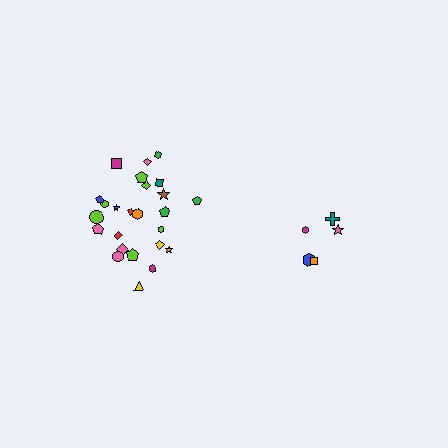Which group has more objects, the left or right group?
The left group.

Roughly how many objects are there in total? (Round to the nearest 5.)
Roughly 30 objects in total.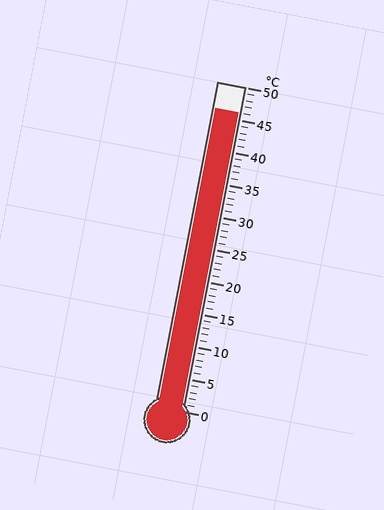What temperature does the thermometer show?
The thermometer shows approximately 46°C.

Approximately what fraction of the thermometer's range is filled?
The thermometer is filled to approximately 90% of its range.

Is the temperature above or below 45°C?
The temperature is above 45°C.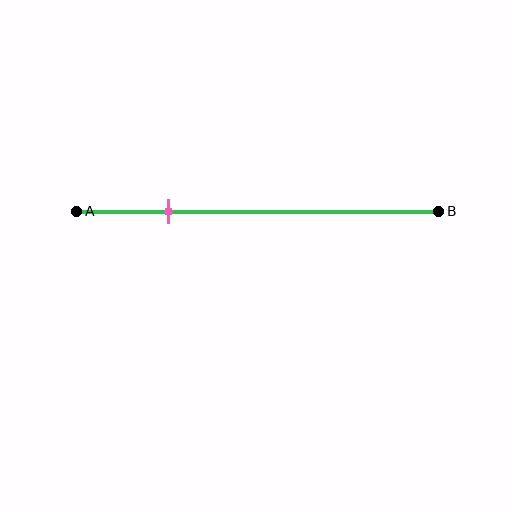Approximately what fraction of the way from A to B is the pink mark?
The pink mark is approximately 25% of the way from A to B.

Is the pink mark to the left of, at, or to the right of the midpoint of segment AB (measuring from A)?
The pink mark is to the left of the midpoint of segment AB.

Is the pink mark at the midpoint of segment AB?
No, the mark is at about 25% from A, not at the 50% midpoint.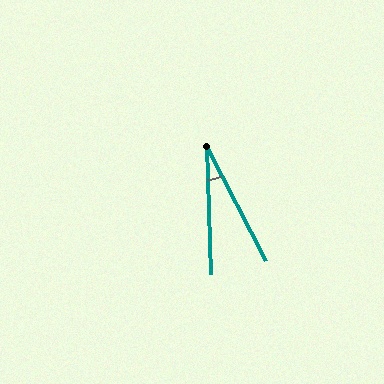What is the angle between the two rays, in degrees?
Approximately 26 degrees.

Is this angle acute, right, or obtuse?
It is acute.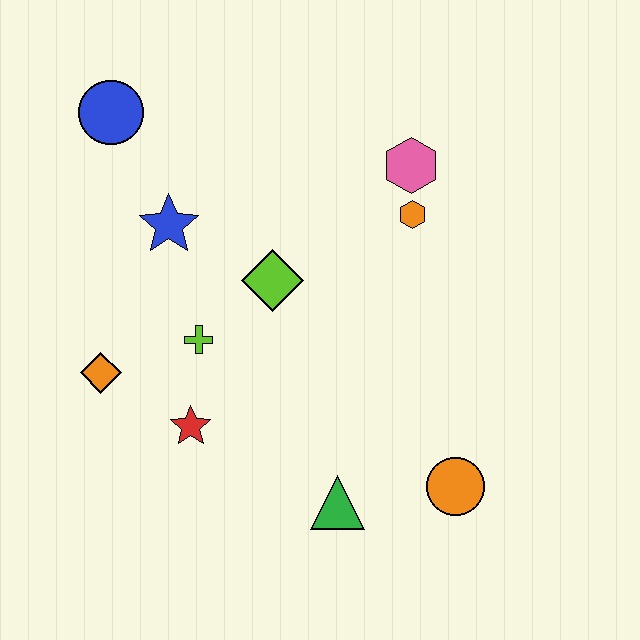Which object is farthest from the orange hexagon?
The orange diamond is farthest from the orange hexagon.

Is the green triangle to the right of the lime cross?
Yes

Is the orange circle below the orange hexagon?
Yes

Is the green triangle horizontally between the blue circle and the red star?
No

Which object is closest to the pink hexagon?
The orange hexagon is closest to the pink hexagon.